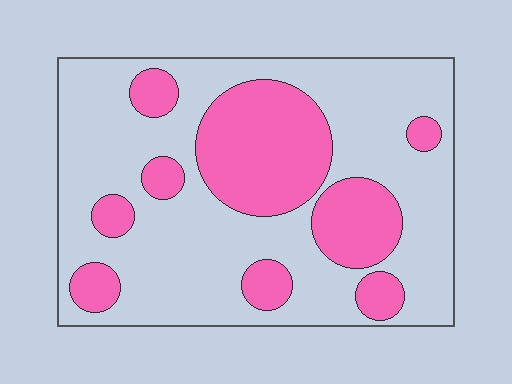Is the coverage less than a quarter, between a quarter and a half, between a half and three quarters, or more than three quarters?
Between a quarter and a half.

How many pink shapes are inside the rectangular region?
9.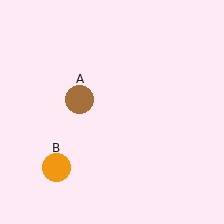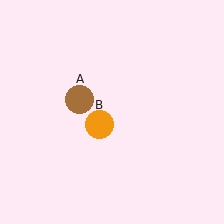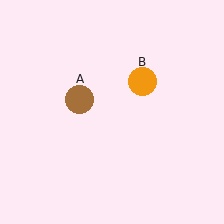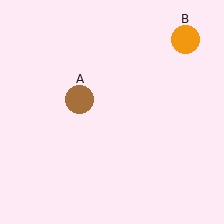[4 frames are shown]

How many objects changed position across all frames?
1 object changed position: orange circle (object B).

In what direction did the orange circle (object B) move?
The orange circle (object B) moved up and to the right.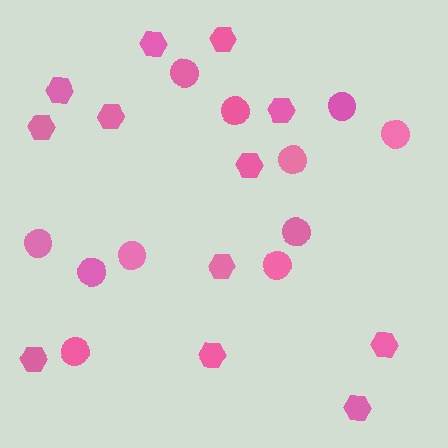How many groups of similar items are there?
There are 2 groups: one group of hexagons (12) and one group of circles (11).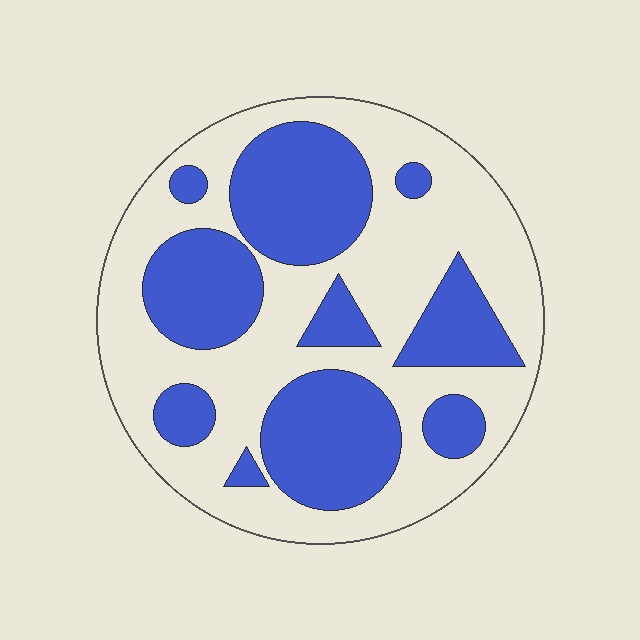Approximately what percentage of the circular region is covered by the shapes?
Approximately 40%.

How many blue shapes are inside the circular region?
10.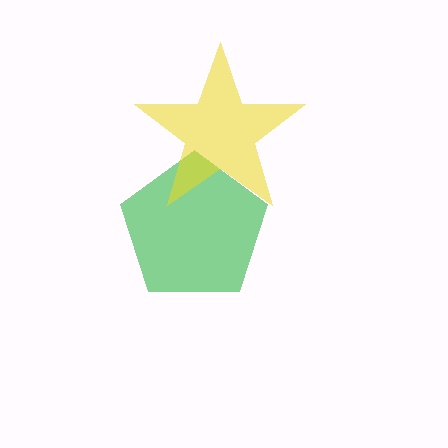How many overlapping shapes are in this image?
There are 2 overlapping shapes in the image.